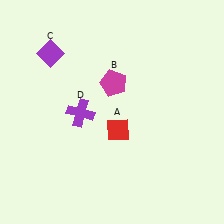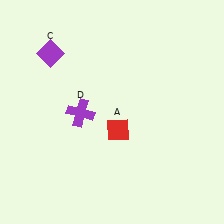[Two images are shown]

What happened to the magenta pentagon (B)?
The magenta pentagon (B) was removed in Image 2. It was in the top-right area of Image 1.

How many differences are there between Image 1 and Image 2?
There is 1 difference between the two images.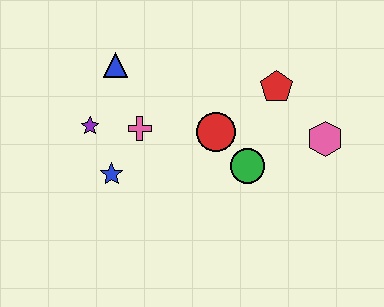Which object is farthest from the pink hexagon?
The purple star is farthest from the pink hexagon.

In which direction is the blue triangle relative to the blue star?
The blue triangle is above the blue star.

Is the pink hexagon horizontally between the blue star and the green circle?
No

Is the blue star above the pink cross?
No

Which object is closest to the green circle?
The red circle is closest to the green circle.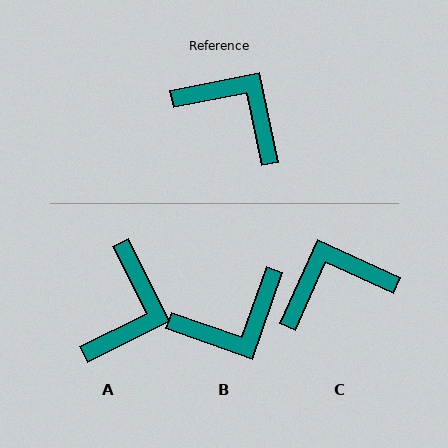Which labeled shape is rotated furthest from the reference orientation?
B, about 121 degrees away.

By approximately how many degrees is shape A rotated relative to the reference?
Approximately 75 degrees clockwise.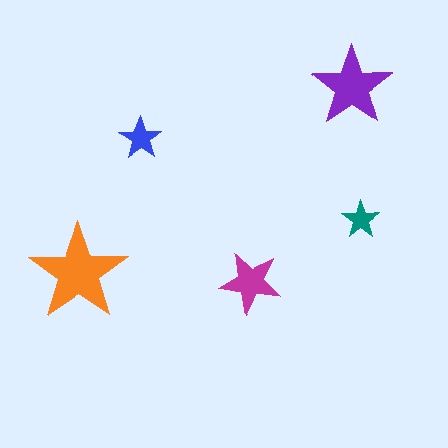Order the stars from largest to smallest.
the orange one, the purple one, the magenta one, the blue one, the teal one.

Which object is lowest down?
The magenta star is bottommost.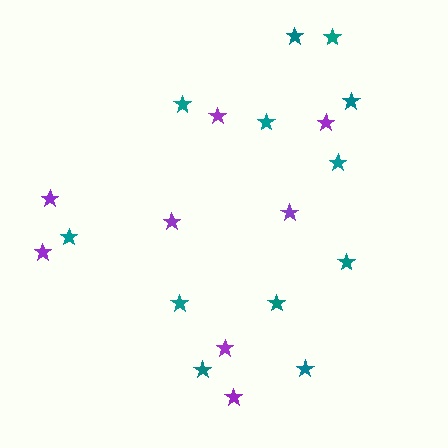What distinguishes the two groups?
There are 2 groups: one group of purple stars (8) and one group of teal stars (12).